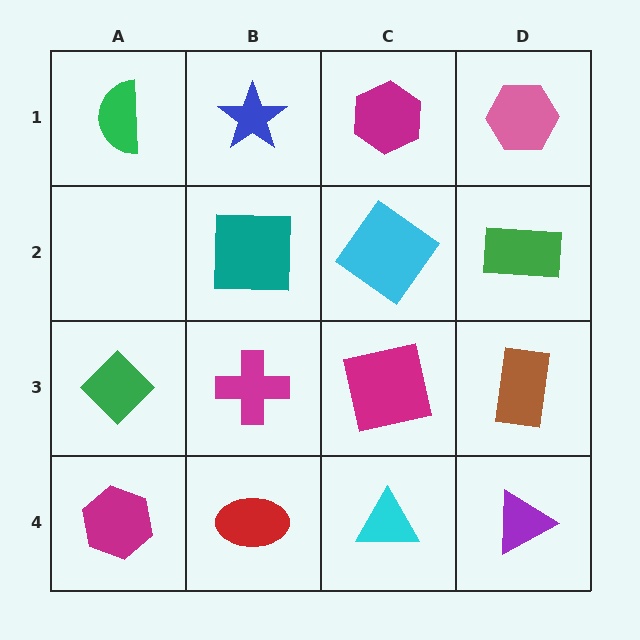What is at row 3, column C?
A magenta square.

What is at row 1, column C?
A magenta hexagon.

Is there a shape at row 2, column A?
No, that cell is empty.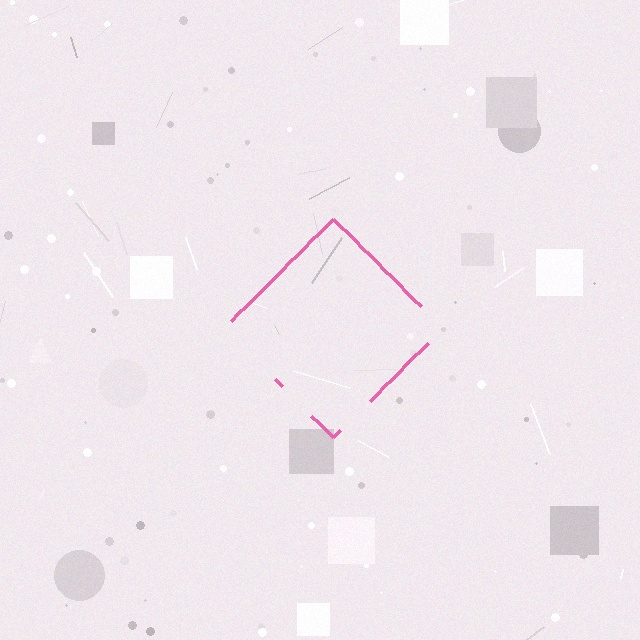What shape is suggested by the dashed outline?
The dashed outline suggests a diamond.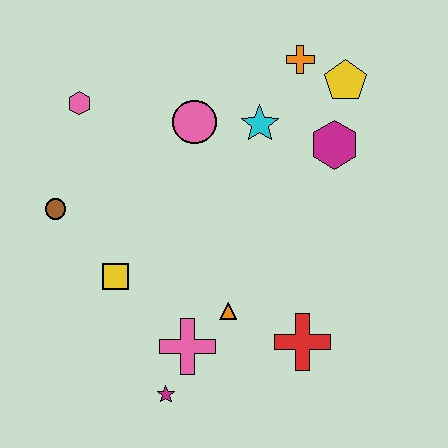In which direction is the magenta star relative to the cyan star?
The magenta star is below the cyan star.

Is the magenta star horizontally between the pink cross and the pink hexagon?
Yes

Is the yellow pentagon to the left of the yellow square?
No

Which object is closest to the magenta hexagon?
The yellow pentagon is closest to the magenta hexagon.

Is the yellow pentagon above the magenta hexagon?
Yes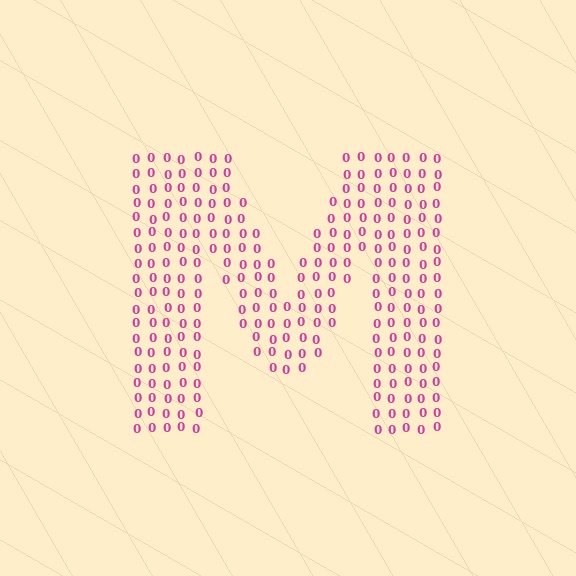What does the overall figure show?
The overall figure shows the letter M.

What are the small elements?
The small elements are digit 0's.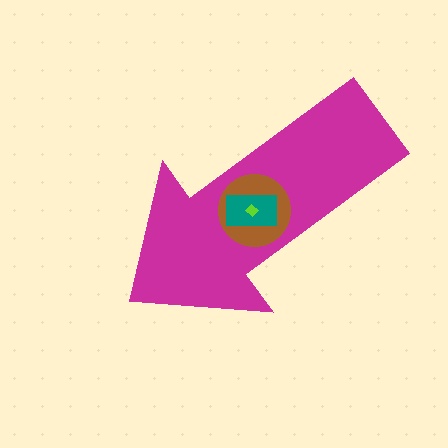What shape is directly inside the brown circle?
The teal rectangle.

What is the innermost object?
The lime diamond.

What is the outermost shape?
The magenta arrow.